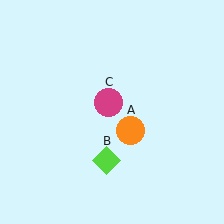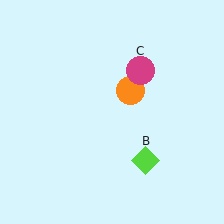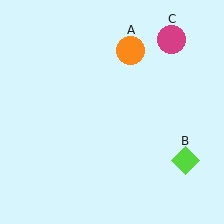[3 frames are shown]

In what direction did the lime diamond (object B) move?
The lime diamond (object B) moved right.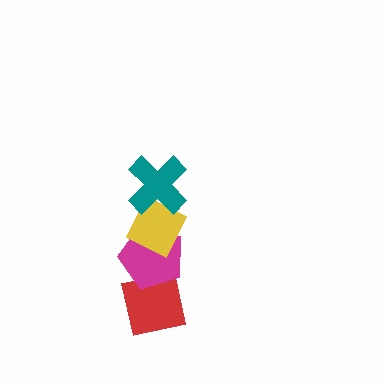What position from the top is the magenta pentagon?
The magenta pentagon is 3rd from the top.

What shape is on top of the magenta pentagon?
The yellow diamond is on top of the magenta pentagon.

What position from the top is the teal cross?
The teal cross is 1st from the top.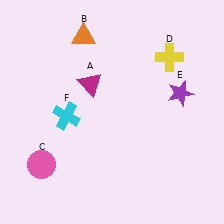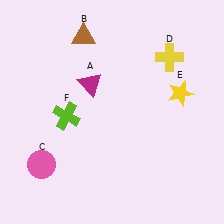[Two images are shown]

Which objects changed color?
B changed from orange to brown. E changed from purple to yellow. F changed from cyan to lime.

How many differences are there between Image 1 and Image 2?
There are 3 differences between the two images.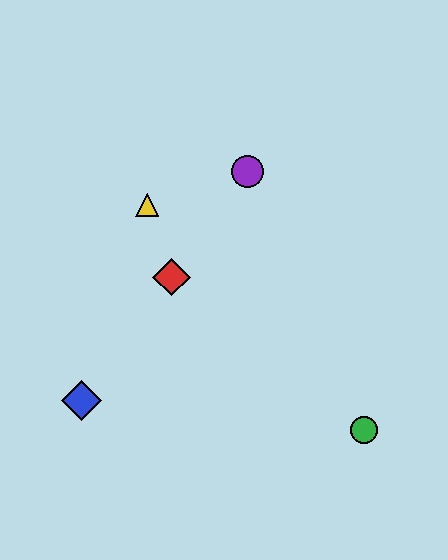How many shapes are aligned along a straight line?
3 shapes (the red diamond, the blue diamond, the purple circle) are aligned along a straight line.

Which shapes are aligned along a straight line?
The red diamond, the blue diamond, the purple circle are aligned along a straight line.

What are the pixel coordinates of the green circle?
The green circle is at (364, 430).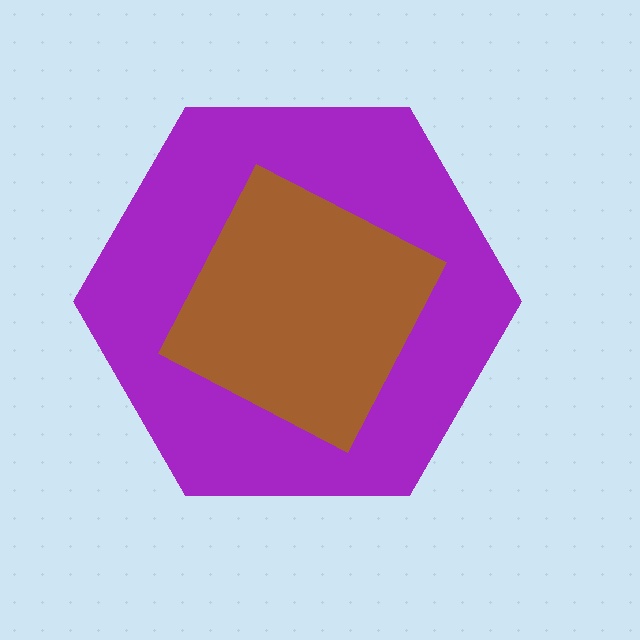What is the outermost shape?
The purple hexagon.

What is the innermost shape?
The brown diamond.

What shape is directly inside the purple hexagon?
The brown diamond.